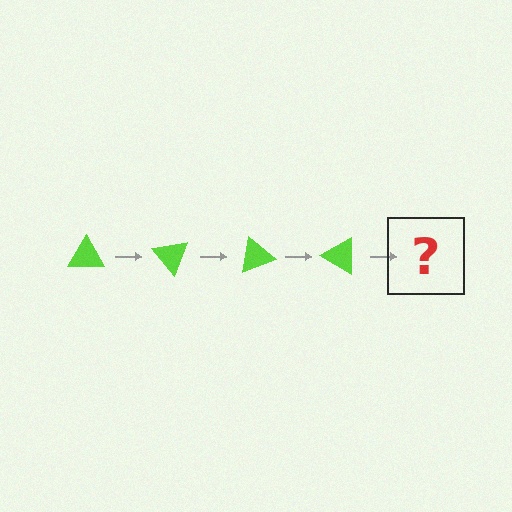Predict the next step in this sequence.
The next step is a lime triangle rotated 200 degrees.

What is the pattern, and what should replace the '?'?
The pattern is that the triangle rotates 50 degrees each step. The '?' should be a lime triangle rotated 200 degrees.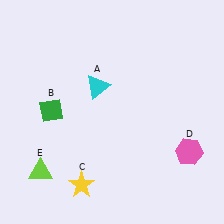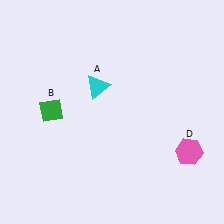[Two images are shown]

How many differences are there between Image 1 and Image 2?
There are 2 differences between the two images.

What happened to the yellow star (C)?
The yellow star (C) was removed in Image 2. It was in the bottom-left area of Image 1.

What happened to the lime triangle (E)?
The lime triangle (E) was removed in Image 2. It was in the bottom-left area of Image 1.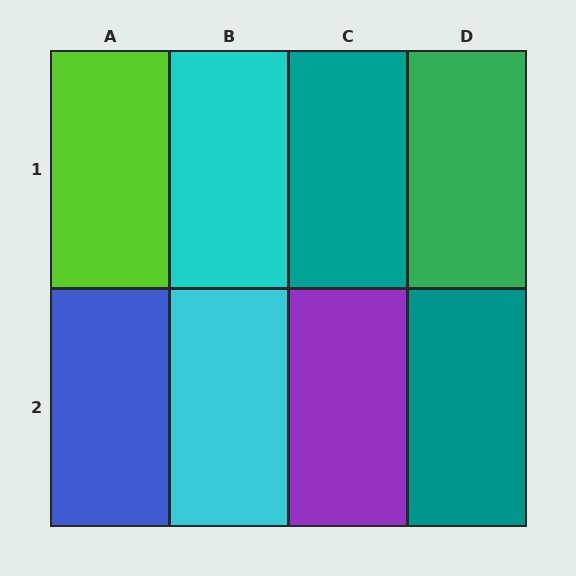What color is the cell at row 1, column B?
Cyan.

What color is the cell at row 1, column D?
Green.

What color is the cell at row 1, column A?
Lime.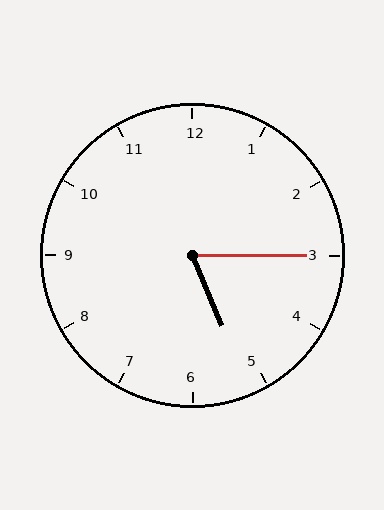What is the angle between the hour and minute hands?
Approximately 68 degrees.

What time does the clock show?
5:15.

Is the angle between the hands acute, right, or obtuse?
It is acute.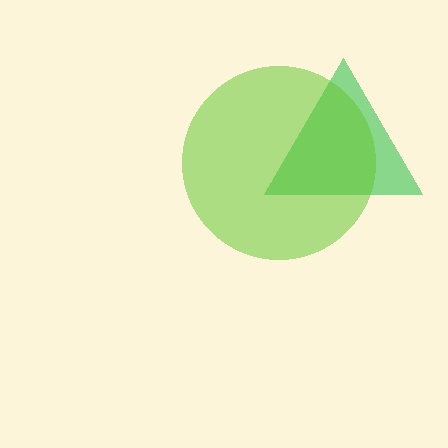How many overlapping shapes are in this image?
There are 2 overlapping shapes in the image.